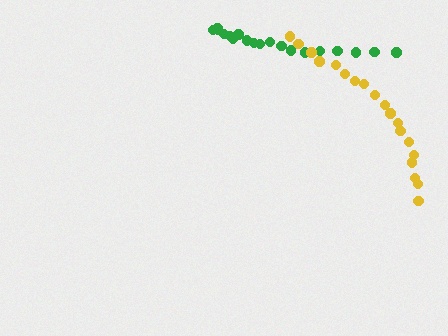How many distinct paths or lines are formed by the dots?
There are 2 distinct paths.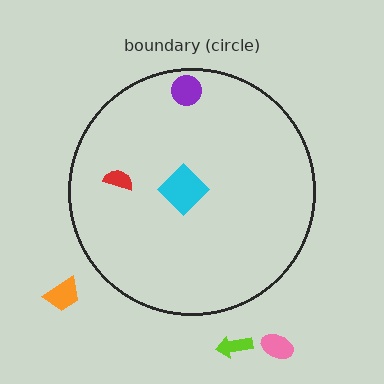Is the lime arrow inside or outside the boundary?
Outside.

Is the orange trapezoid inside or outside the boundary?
Outside.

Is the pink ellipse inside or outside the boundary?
Outside.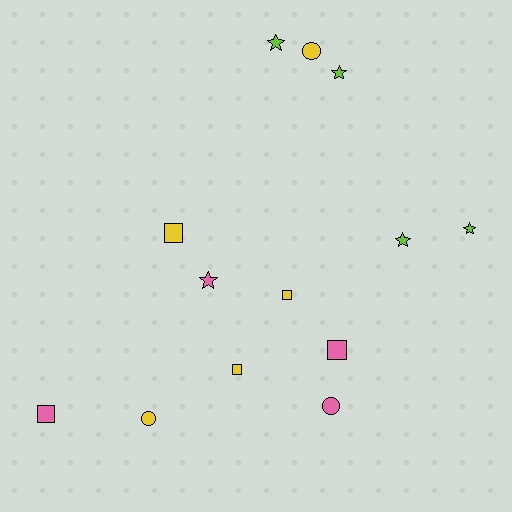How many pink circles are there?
There is 1 pink circle.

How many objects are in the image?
There are 13 objects.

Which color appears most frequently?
Yellow, with 5 objects.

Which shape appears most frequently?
Star, with 5 objects.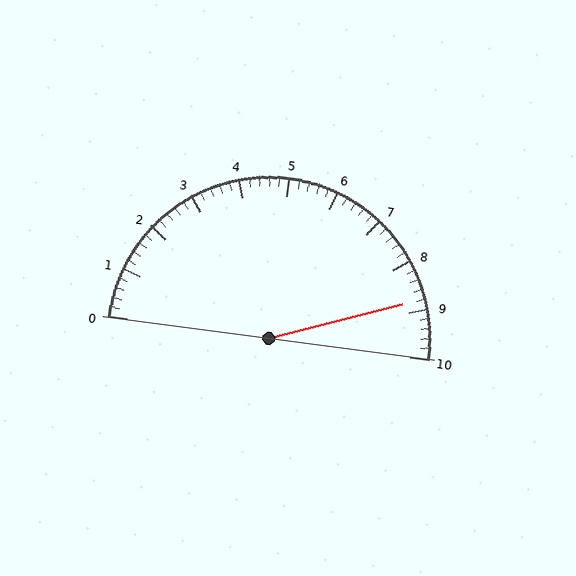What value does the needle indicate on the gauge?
The needle indicates approximately 8.8.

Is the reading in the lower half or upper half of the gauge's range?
The reading is in the upper half of the range (0 to 10).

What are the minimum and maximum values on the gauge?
The gauge ranges from 0 to 10.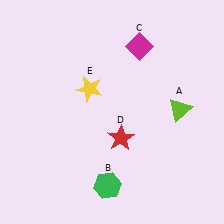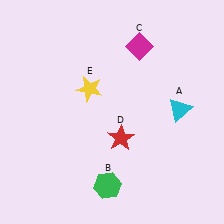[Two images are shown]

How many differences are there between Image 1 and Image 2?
There is 1 difference between the two images.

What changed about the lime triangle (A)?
In Image 1, A is lime. In Image 2, it changed to cyan.